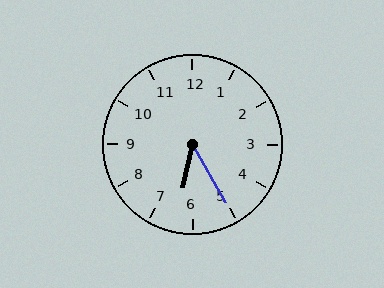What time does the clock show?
6:25.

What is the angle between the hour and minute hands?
Approximately 42 degrees.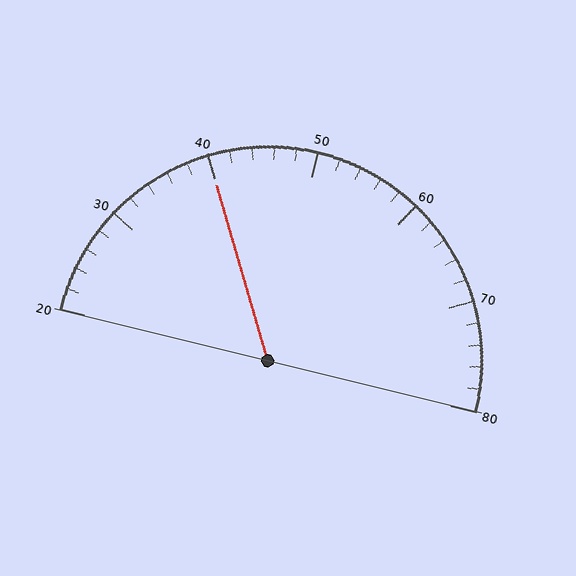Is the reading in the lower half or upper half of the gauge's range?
The reading is in the lower half of the range (20 to 80).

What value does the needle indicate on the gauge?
The needle indicates approximately 40.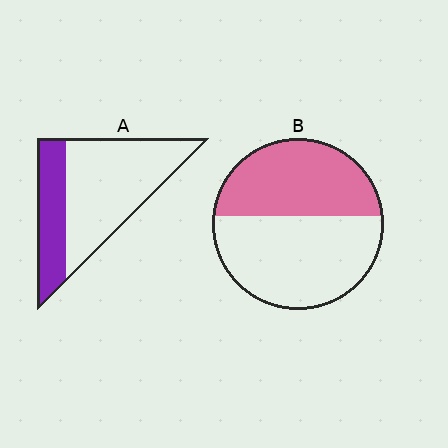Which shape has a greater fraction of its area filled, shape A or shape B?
Shape B.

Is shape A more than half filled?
No.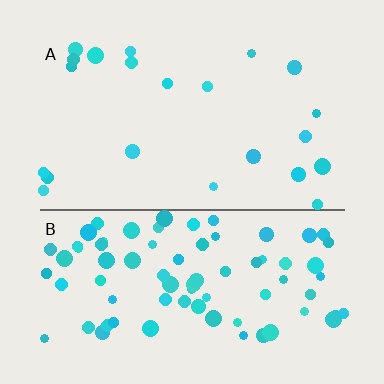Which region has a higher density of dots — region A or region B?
B (the bottom).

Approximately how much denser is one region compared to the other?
Approximately 3.7× — region B over region A.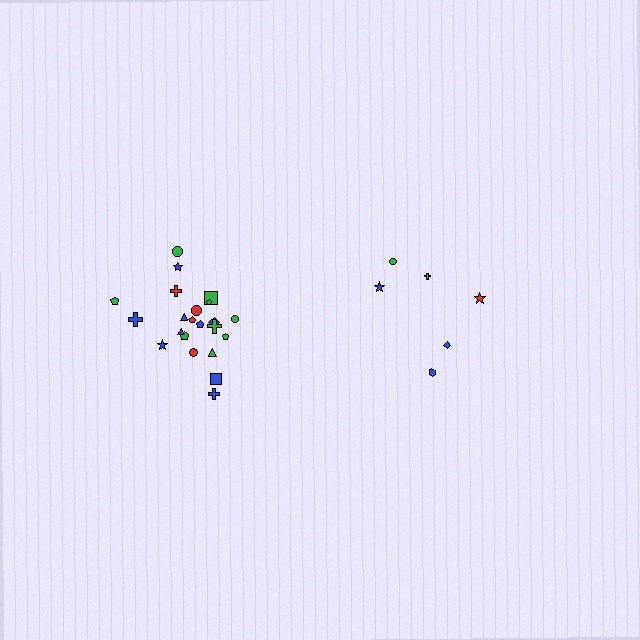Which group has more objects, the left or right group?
The left group.